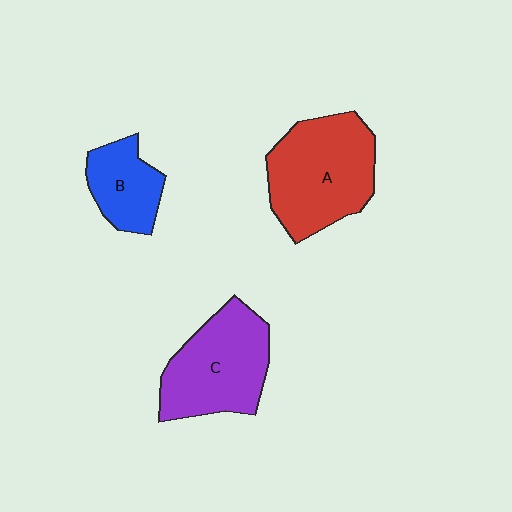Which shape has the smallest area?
Shape B (blue).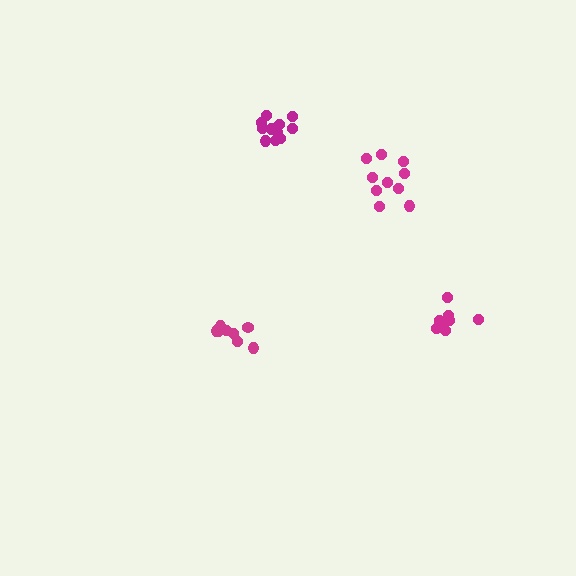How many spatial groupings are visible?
There are 4 spatial groupings.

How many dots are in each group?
Group 1: 11 dots, Group 2: 8 dots, Group 3: 10 dots, Group 4: 9 dots (38 total).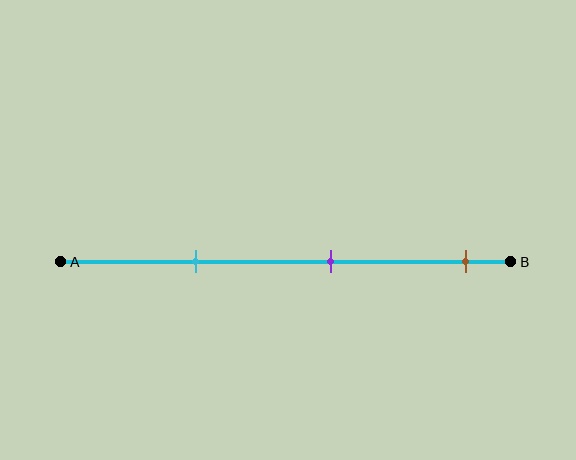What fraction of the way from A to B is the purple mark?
The purple mark is approximately 60% (0.6) of the way from A to B.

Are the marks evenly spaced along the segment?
Yes, the marks are approximately evenly spaced.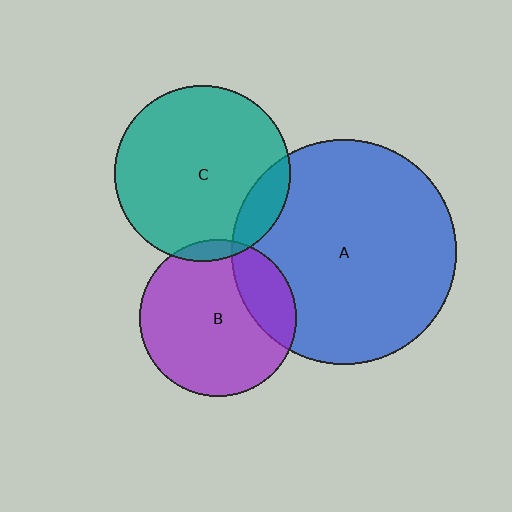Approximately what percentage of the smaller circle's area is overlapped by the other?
Approximately 5%.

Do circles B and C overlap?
Yes.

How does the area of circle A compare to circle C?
Approximately 1.6 times.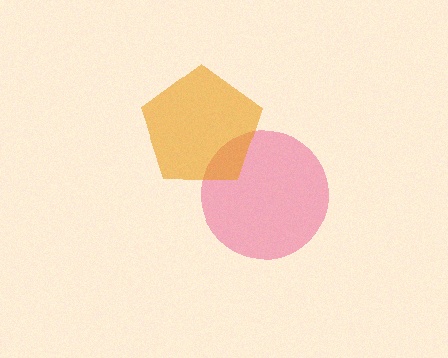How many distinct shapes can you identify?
There are 2 distinct shapes: a pink circle, an orange pentagon.